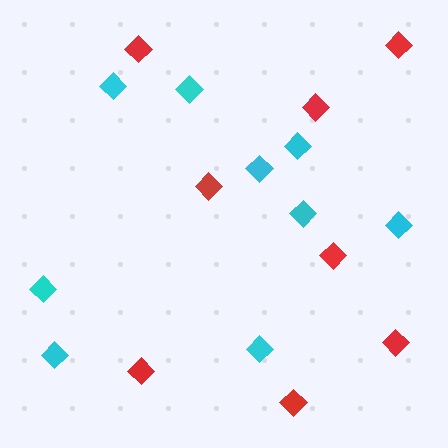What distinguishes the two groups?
There are 2 groups: one group of red diamonds (8) and one group of cyan diamonds (9).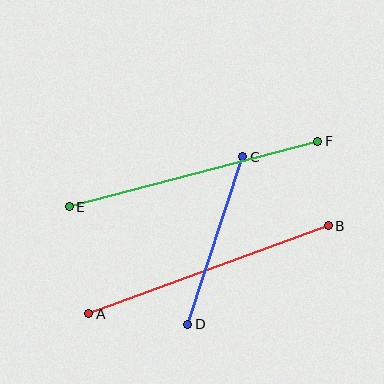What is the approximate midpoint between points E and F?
The midpoint is at approximately (193, 174) pixels.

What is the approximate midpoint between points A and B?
The midpoint is at approximately (209, 270) pixels.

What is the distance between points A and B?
The distance is approximately 255 pixels.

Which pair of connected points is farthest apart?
Points E and F are farthest apart.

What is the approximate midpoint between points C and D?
The midpoint is at approximately (215, 241) pixels.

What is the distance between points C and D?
The distance is approximately 176 pixels.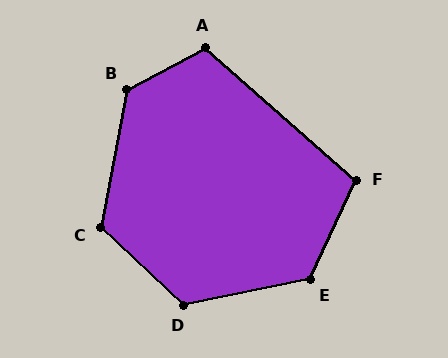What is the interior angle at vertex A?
Approximately 111 degrees (obtuse).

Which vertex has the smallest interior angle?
F, at approximately 106 degrees.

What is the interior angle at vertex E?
Approximately 126 degrees (obtuse).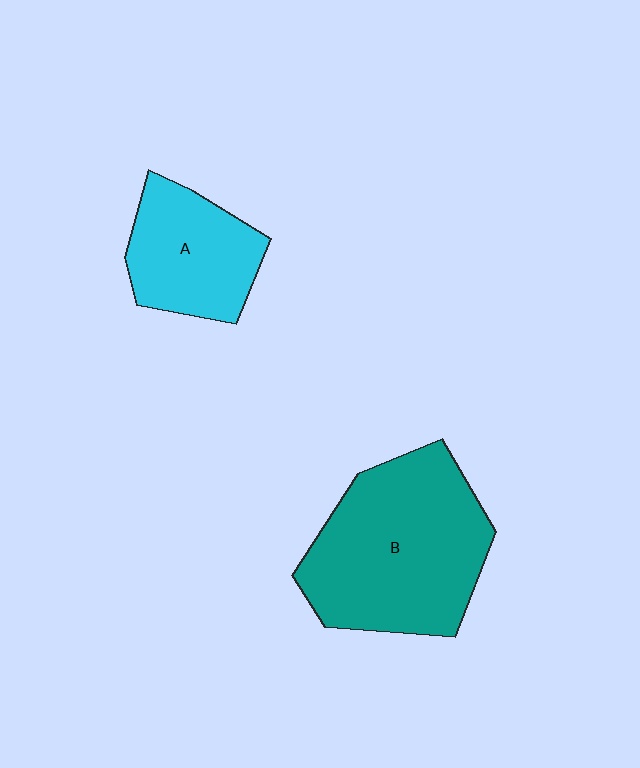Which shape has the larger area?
Shape B (teal).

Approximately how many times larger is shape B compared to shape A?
Approximately 1.8 times.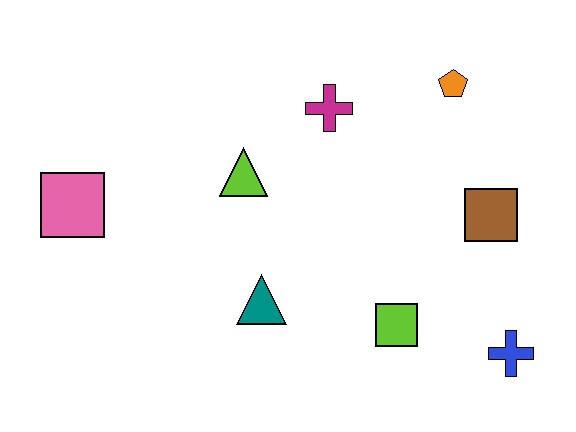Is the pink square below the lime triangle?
Yes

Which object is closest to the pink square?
The lime triangle is closest to the pink square.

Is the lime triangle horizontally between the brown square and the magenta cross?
No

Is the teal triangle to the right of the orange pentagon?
No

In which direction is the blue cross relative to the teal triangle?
The blue cross is to the right of the teal triangle.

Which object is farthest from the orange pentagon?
The pink square is farthest from the orange pentagon.